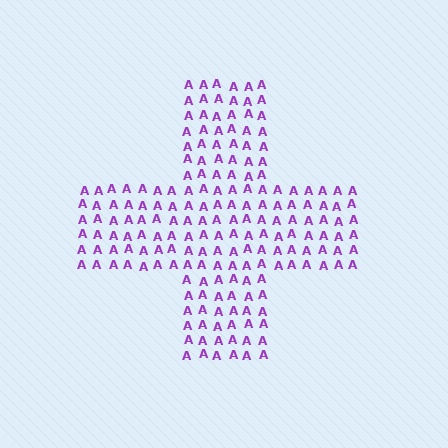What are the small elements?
The small elements are letter A's.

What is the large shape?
The large shape is a cross.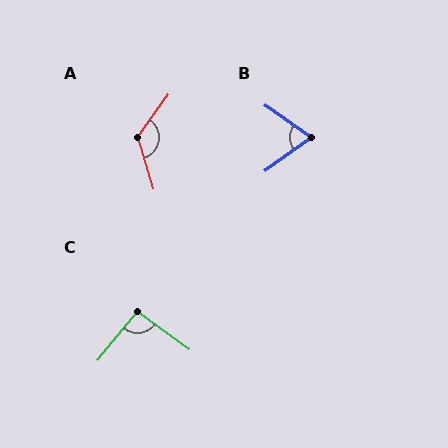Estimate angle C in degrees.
Approximately 93 degrees.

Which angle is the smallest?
B, at approximately 70 degrees.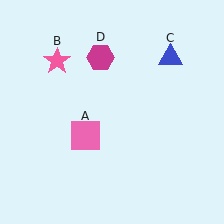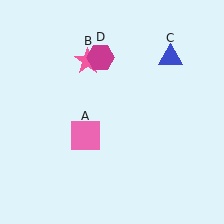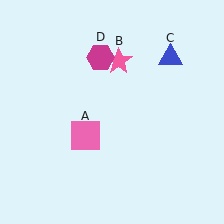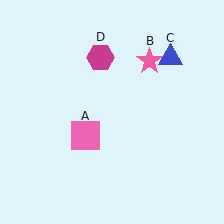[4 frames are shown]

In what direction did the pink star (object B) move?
The pink star (object B) moved right.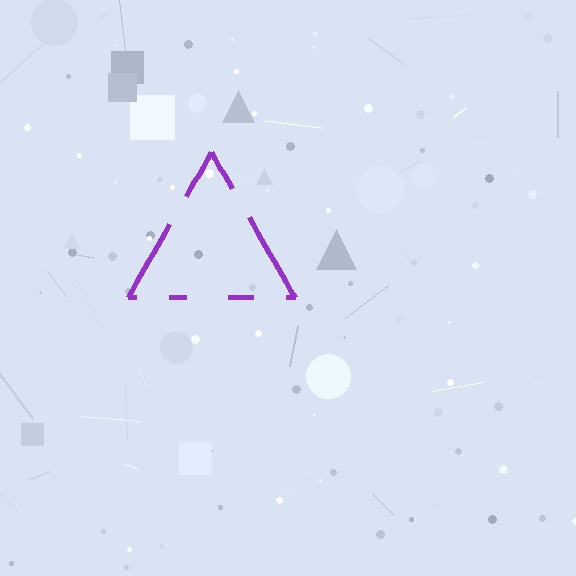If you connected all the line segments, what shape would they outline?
They would outline a triangle.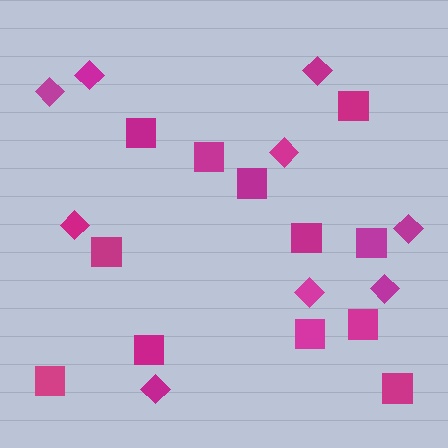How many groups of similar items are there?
There are 2 groups: one group of diamonds (9) and one group of squares (12).